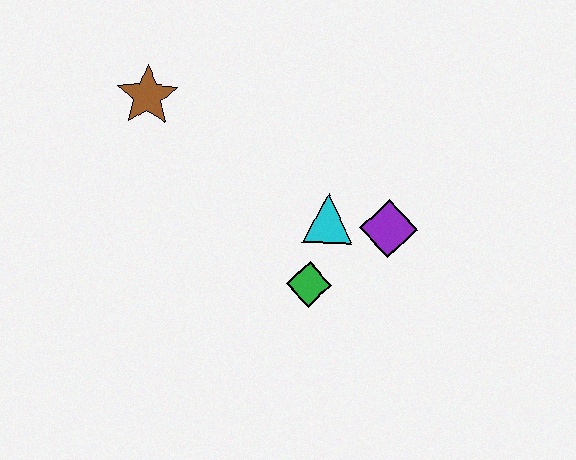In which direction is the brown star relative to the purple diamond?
The brown star is to the left of the purple diamond.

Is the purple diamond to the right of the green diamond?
Yes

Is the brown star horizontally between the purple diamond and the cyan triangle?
No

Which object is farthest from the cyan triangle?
The brown star is farthest from the cyan triangle.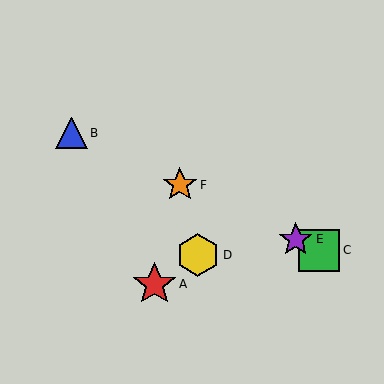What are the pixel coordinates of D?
Object D is at (198, 255).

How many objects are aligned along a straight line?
4 objects (B, C, E, F) are aligned along a straight line.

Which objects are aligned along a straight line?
Objects B, C, E, F are aligned along a straight line.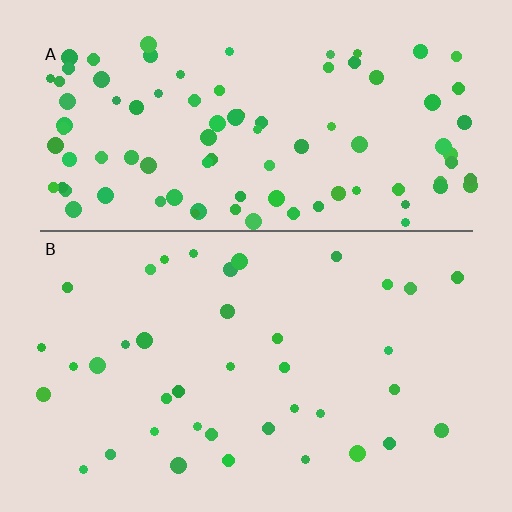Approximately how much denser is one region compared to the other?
Approximately 2.4× — region A over region B.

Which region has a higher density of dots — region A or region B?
A (the top).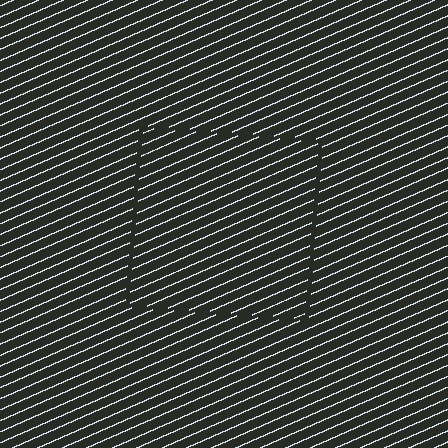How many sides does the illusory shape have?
4 sides — the line-ends trace a square.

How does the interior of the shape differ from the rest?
The interior of the shape contains the same grating, shifted by half a period — the contour is defined by the phase discontinuity where line-ends from the inner and outer gratings abut.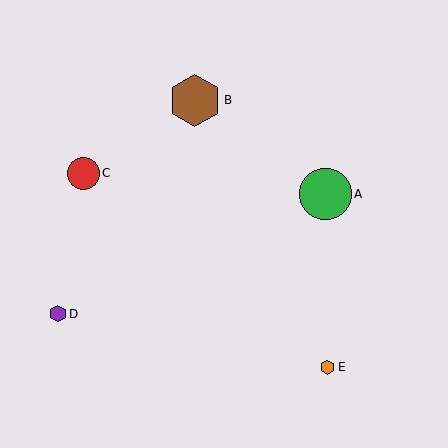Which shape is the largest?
The brown hexagon (labeled B) is the largest.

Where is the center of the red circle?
The center of the red circle is at (83, 173).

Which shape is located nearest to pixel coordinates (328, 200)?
The green circle (labeled A) at (326, 194) is nearest to that location.